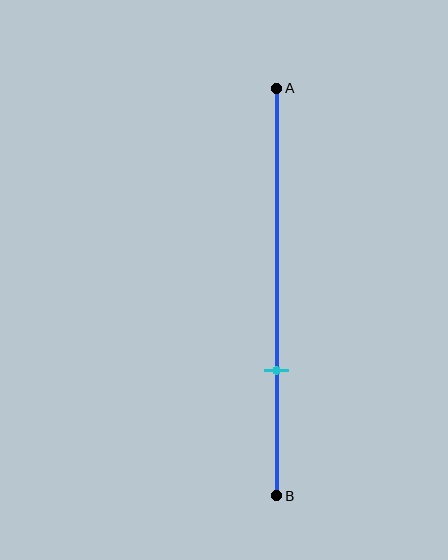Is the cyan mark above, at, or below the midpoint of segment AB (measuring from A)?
The cyan mark is below the midpoint of segment AB.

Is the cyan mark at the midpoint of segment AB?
No, the mark is at about 70% from A, not at the 50% midpoint.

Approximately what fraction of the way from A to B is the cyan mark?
The cyan mark is approximately 70% of the way from A to B.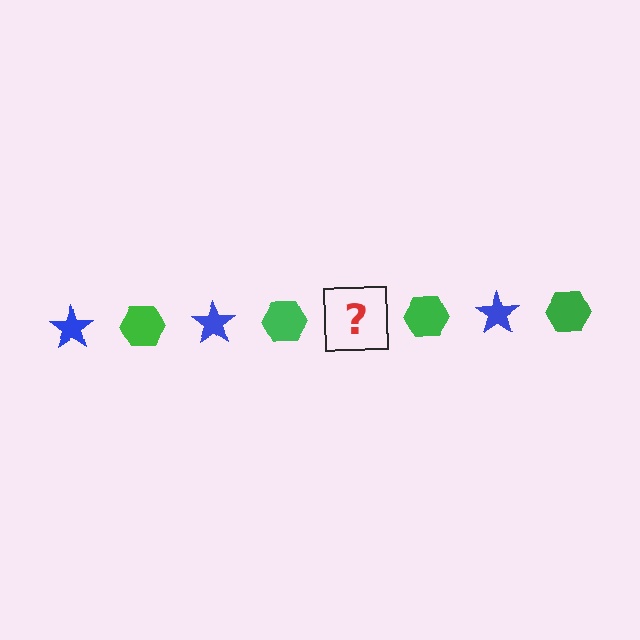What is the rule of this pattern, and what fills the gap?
The rule is that the pattern alternates between blue star and green hexagon. The gap should be filled with a blue star.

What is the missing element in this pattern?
The missing element is a blue star.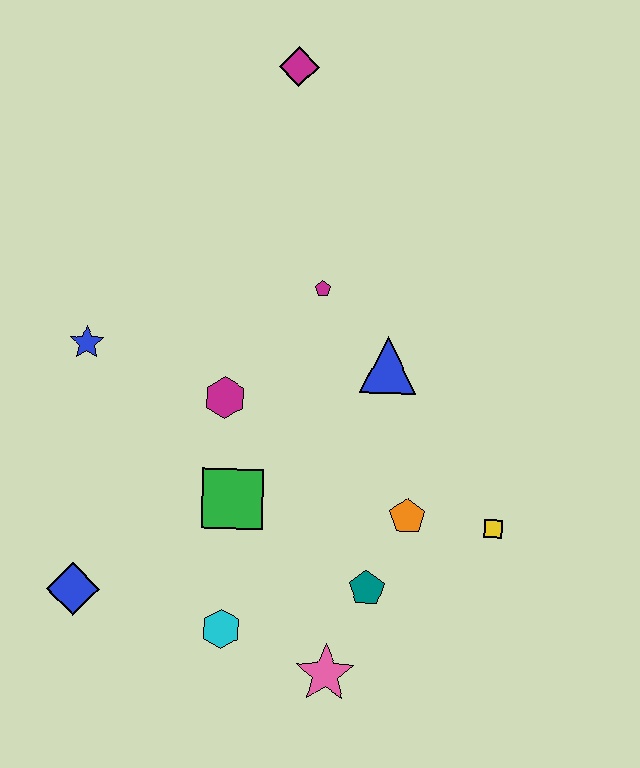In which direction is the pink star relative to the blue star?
The pink star is below the blue star.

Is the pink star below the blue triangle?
Yes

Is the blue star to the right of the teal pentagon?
No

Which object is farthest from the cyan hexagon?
The magenta diamond is farthest from the cyan hexagon.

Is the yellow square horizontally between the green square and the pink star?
No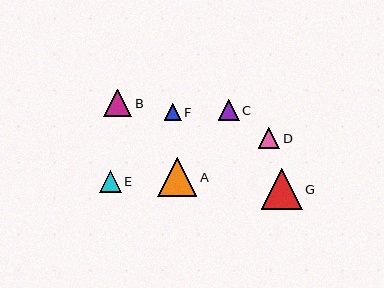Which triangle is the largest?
Triangle G is the largest with a size of approximately 41 pixels.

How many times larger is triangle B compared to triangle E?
Triangle B is approximately 1.3 times the size of triangle E.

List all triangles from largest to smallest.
From largest to smallest: G, A, B, E, D, C, F.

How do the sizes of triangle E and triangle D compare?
Triangle E and triangle D are approximately the same size.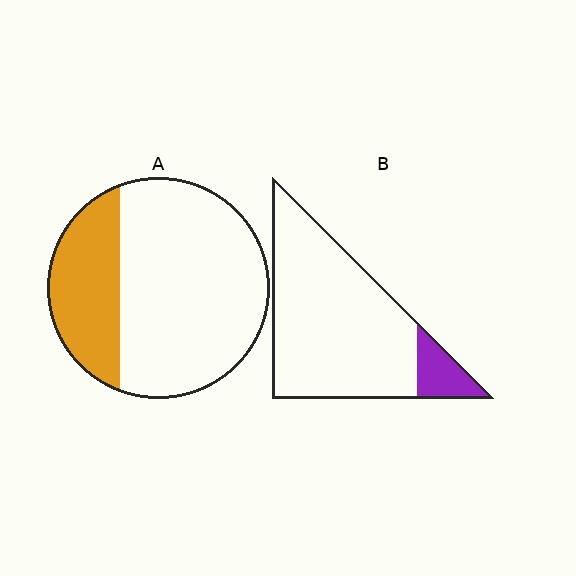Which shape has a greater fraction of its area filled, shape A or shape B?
Shape A.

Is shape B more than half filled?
No.